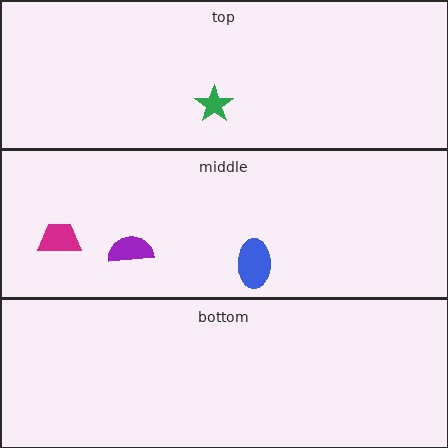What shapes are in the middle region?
The purple semicircle, the blue ellipse, the magenta trapezoid.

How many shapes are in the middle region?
3.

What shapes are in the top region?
The green star.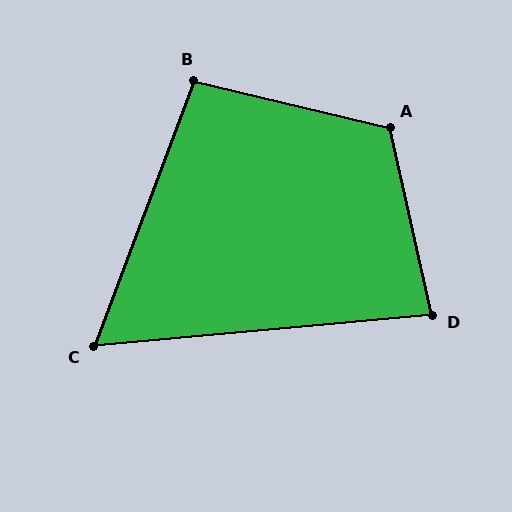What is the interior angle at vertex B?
Approximately 97 degrees (obtuse).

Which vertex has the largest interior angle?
A, at approximately 116 degrees.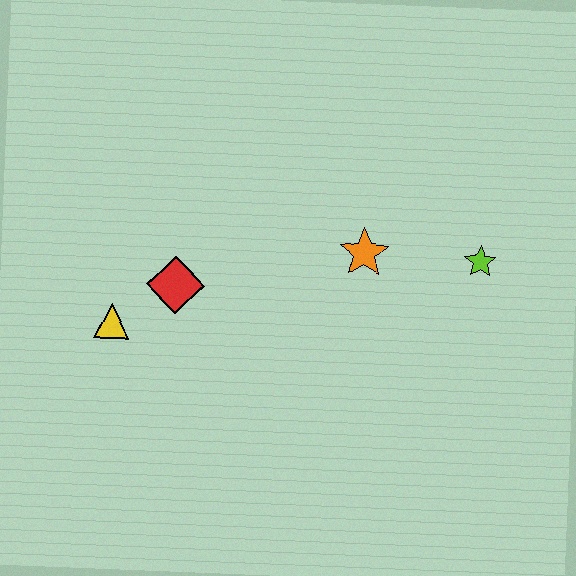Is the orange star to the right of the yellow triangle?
Yes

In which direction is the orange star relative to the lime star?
The orange star is to the left of the lime star.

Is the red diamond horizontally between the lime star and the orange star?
No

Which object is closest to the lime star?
The orange star is closest to the lime star.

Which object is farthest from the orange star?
The yellow triangle is farthest from the orange star.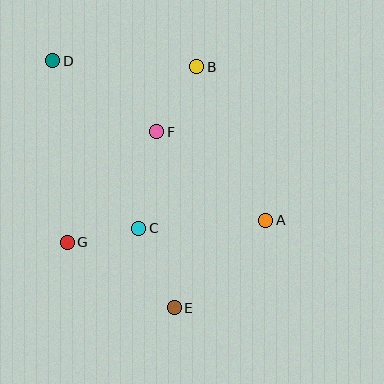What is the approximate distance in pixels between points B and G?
The distance between B and G is approximately 218 pixels.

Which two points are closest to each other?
Points C and G are closest to each other.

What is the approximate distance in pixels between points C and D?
The distance between C and D is approximately 188 pixels.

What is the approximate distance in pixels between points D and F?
The distance between D and F is approximately 126 pixels.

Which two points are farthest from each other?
Points D and E are farthest from each other.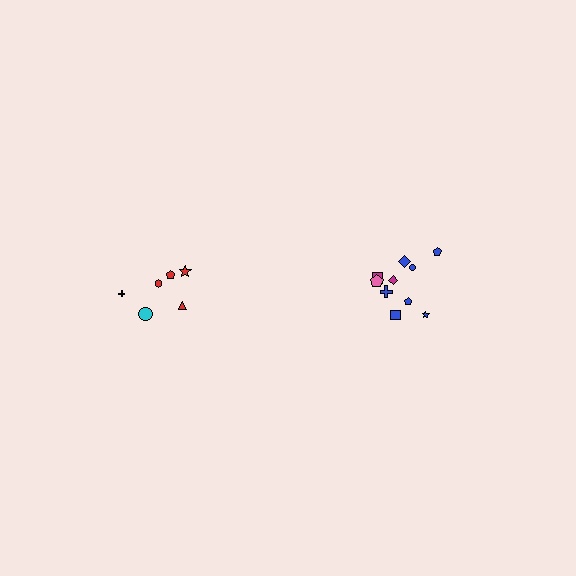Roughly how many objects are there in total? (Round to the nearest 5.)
Roughly 15 objects in total.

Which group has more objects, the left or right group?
The right group.